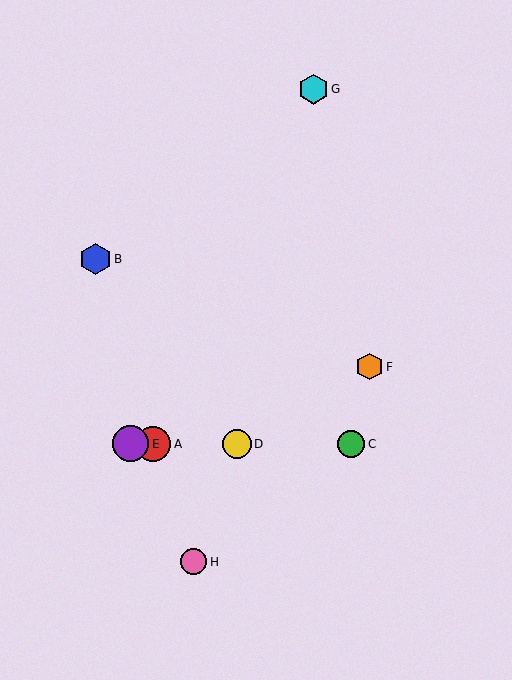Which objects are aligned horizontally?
Objects A, C, D, E are aligned horizontally.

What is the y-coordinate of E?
Object E is at y≈444.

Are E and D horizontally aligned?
Yes, both are at y≈444.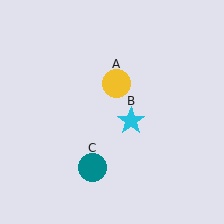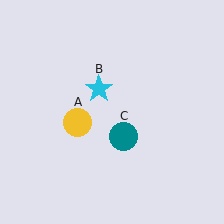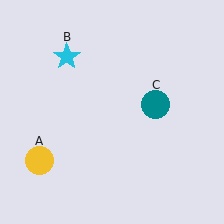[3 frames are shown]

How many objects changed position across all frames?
3 objects changed position: yellow circle (object A), cyan star (object B), teal circle (object C).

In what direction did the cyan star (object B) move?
The cyan star (object B) moved up and to the left.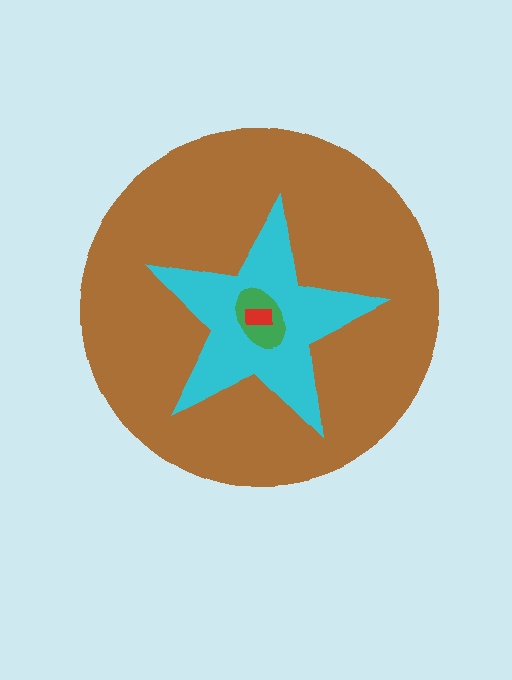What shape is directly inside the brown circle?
The cyan star.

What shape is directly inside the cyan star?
The green ellipse.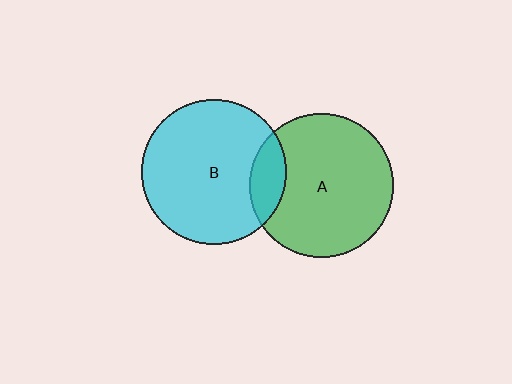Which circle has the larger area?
Circle B (cyan).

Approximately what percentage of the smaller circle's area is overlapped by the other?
Approximately 15%.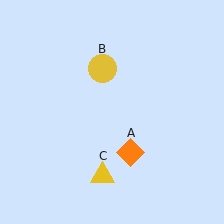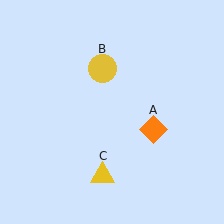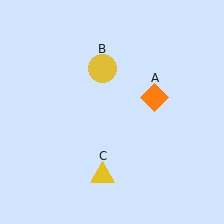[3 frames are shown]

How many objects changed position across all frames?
1 object changed position: orange diamond (object A).